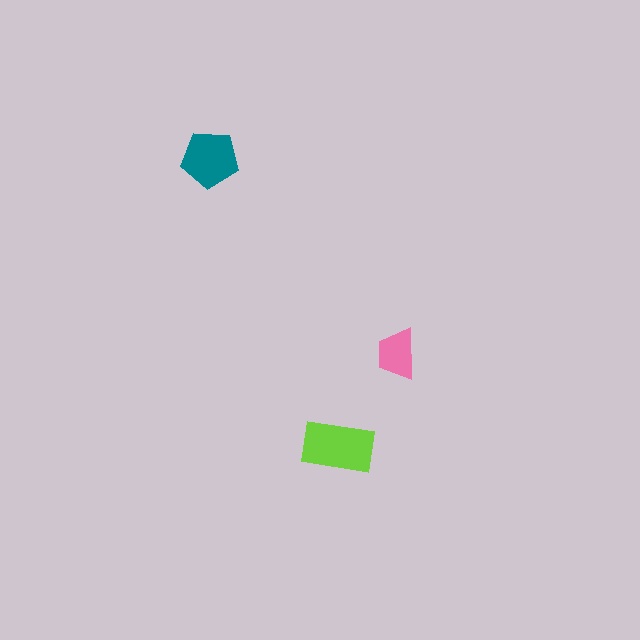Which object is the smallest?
The pink trapezoid.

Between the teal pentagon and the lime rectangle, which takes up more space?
The lime rectangle.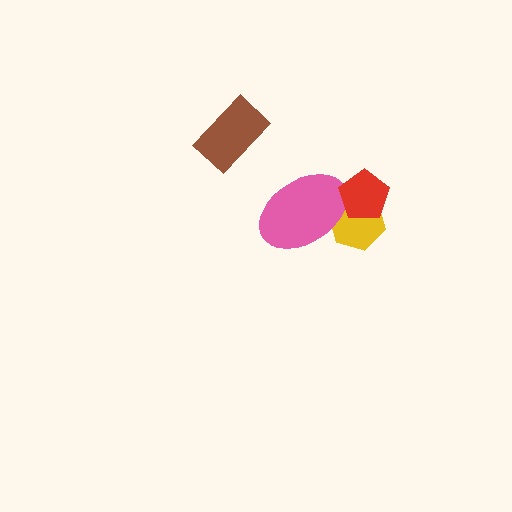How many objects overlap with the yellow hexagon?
2 objects overlap with the yellow hexagon.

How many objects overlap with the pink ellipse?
2 objects overlap with the pink ellipse.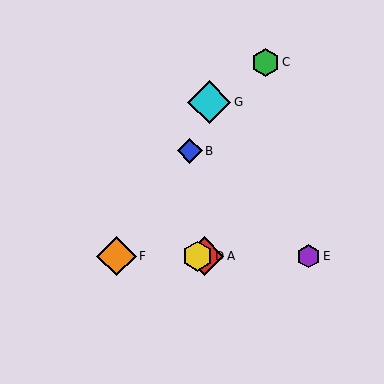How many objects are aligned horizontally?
4 objects (A, D, E, F) are aligned horizontally.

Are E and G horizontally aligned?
No, E is at y≈256 and G is at y≈102.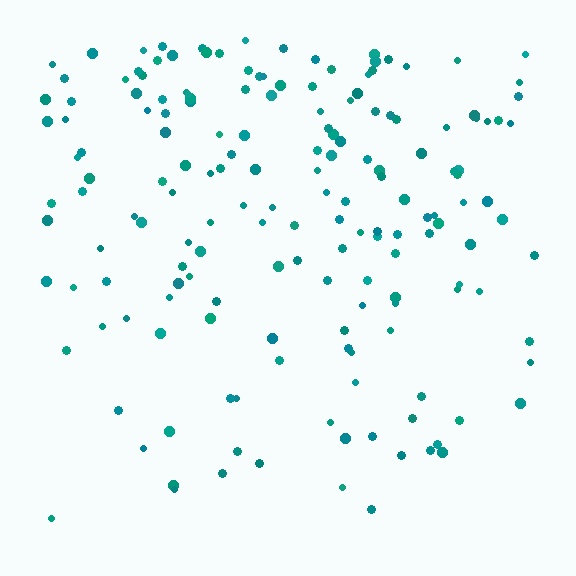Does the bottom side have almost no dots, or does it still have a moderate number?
Still a moderate number, just noticeably fewer than the top.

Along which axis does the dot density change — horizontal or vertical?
Vertical.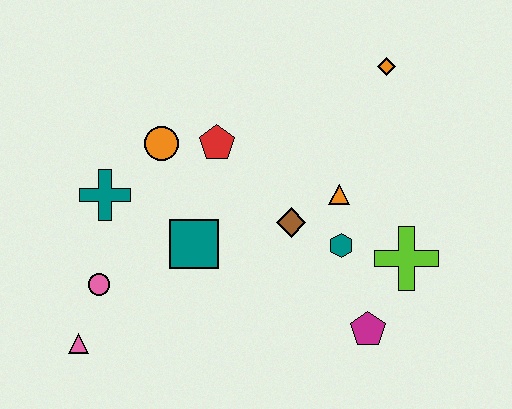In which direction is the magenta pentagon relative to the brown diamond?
The magenta pentagon is below the brown diamond.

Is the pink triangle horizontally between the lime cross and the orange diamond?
No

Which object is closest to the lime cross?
The teal hexagon is closest to the lime cross.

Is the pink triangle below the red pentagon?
Yes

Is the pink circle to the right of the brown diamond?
No